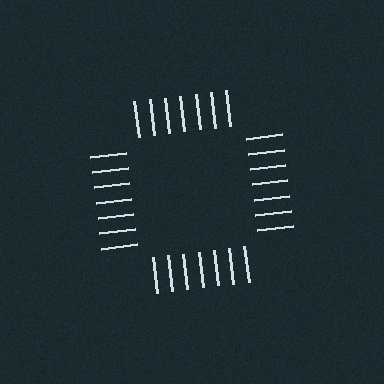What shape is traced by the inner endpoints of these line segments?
An illusory square — the line segments terminate on its edges but no continuous stroke is drawn.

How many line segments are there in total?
28 — 7 along each of the 4 edges.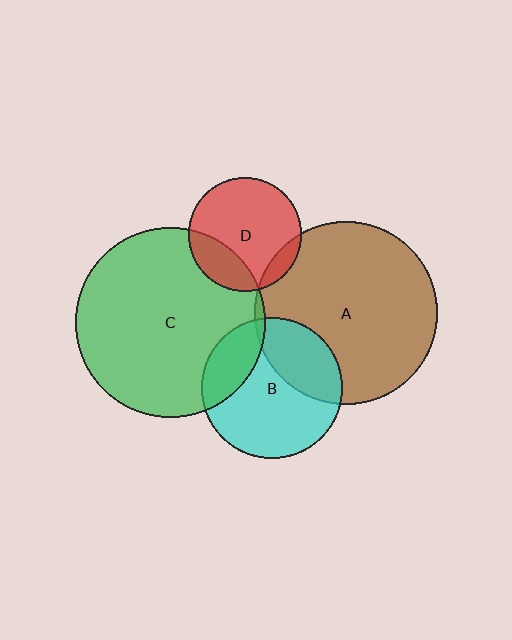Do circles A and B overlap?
Yes.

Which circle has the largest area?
Circle C (green).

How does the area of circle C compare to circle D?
Approximately 2.8 times.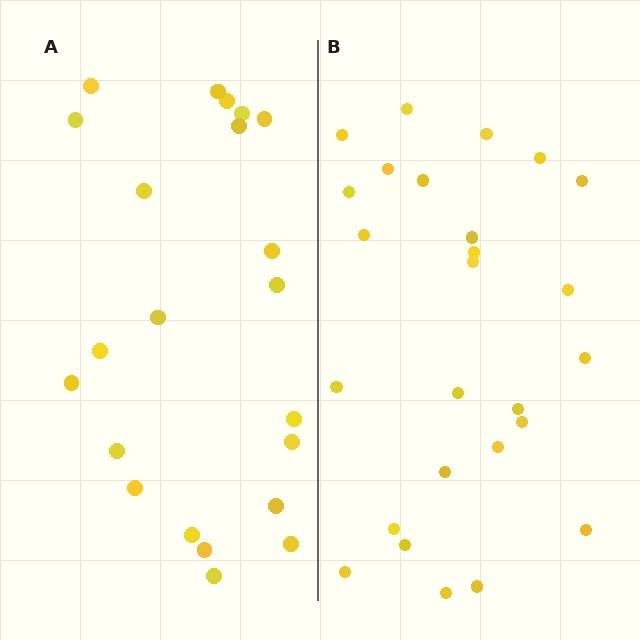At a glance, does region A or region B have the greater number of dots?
Region B (the right region) has more dots.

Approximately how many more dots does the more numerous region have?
Region B has about 4 more dots than region A.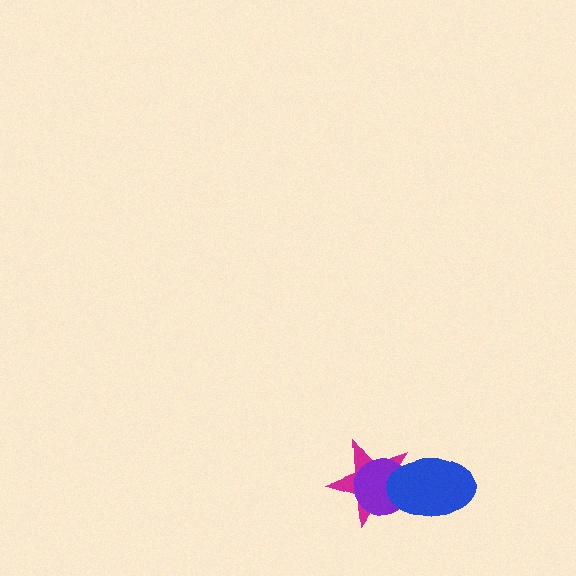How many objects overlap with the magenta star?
2 objects overlap with the magenta star.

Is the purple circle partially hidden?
Yes, it is partially covered by another shape.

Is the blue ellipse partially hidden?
No, no other shape covers it.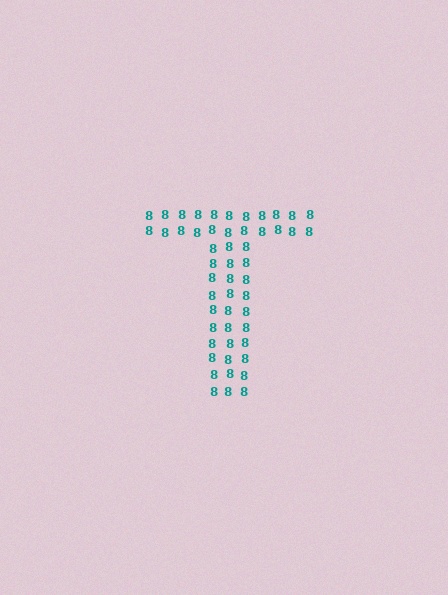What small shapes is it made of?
It is made of small digit 8's.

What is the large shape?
The large shape is the letter T.